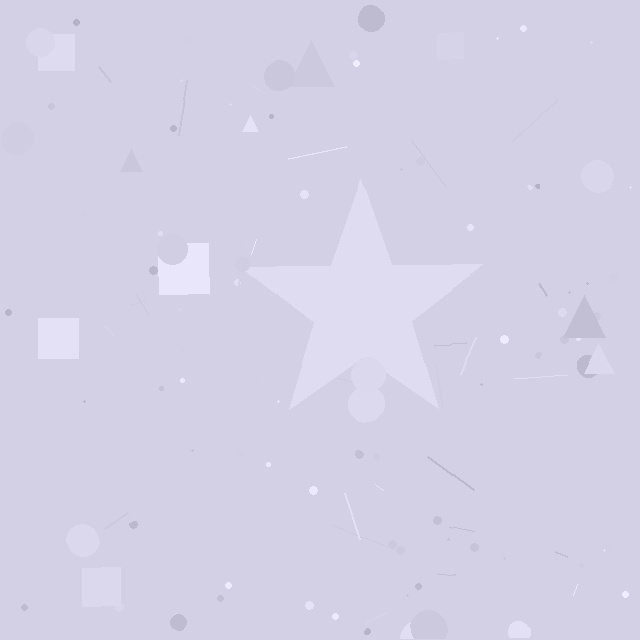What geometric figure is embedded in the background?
A star is embedded in the background.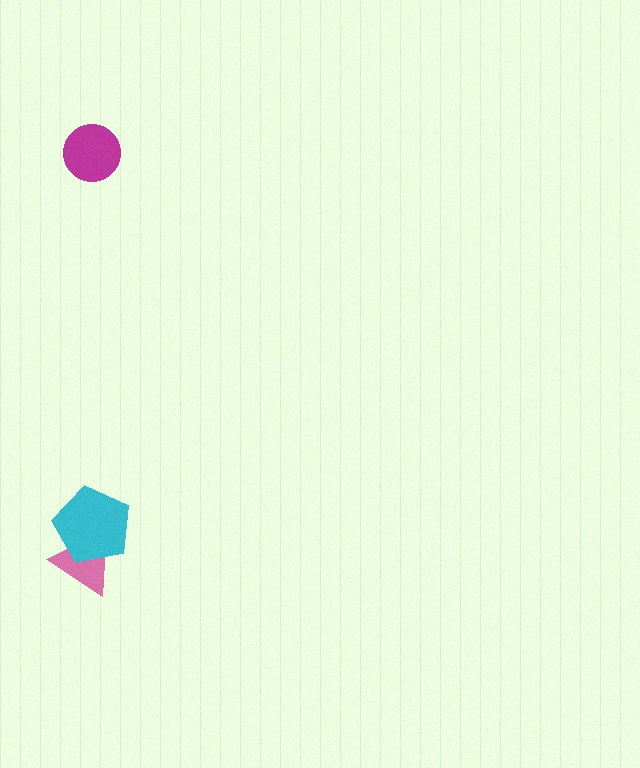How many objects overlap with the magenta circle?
0 objects overlap with the magenta circle.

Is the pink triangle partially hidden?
Yes, it is partially covered by another shape.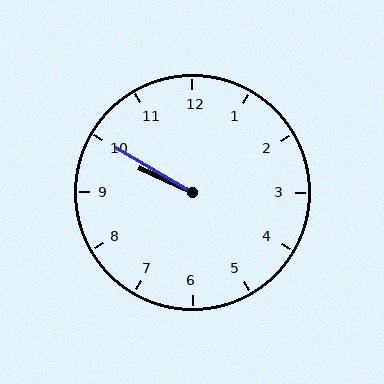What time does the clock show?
9:50.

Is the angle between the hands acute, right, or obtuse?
It is acute.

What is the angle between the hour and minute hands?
Approximately 5 degrees.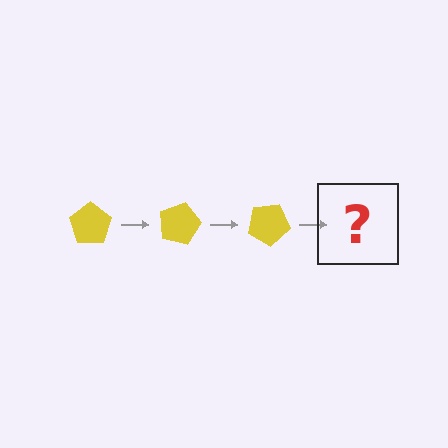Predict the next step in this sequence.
The next step is a yellow pentagon rotated 45 degrees.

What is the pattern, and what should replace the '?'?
The pattern is that the pentagon rotates 15 degrees each step. The '?' should be a yellow pentagon rotated 45 degrees.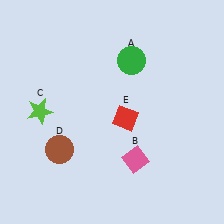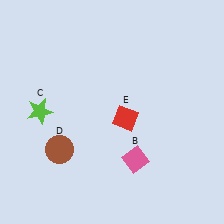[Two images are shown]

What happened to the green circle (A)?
The green circle (A) was removed in Image 2. It was in the top-right area of Image 1.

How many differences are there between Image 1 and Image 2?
There is 1 difference between the two images.